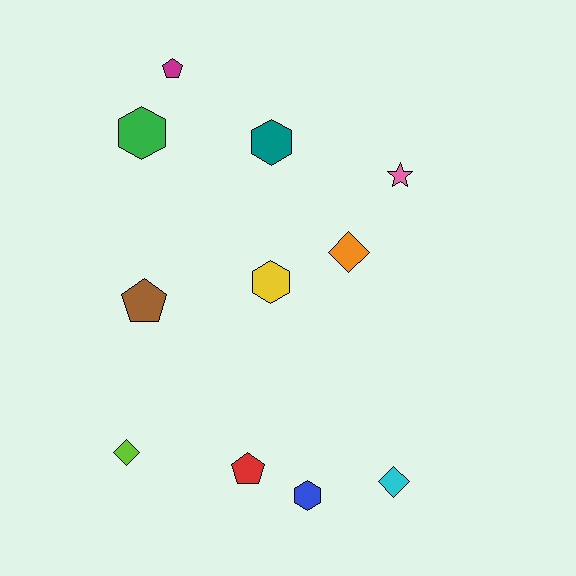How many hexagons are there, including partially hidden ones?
There are 4 hexagons.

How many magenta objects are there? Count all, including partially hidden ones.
There is 1 magenta object.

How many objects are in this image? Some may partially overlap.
There are 11 objects.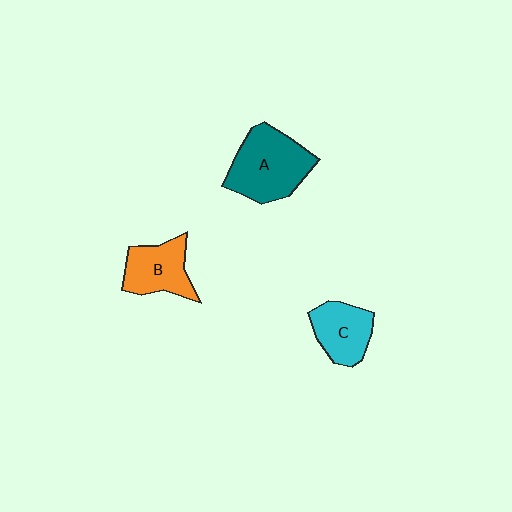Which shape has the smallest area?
Shape C (cyan).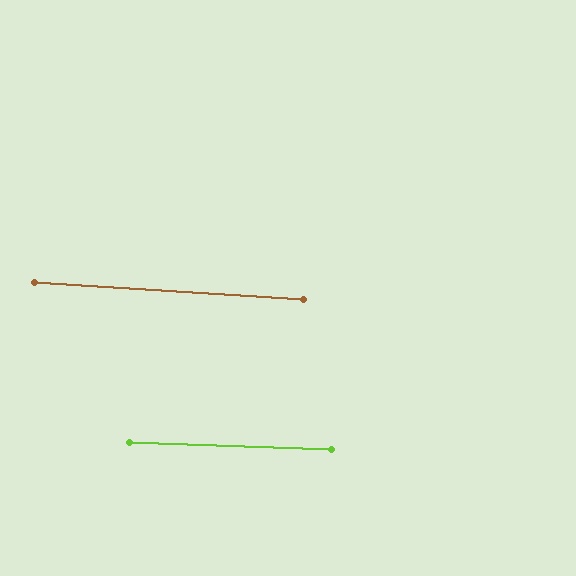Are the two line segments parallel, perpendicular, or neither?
Parallel — their directions differ by only 1.5°.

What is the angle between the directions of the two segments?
Approximately 1 degree.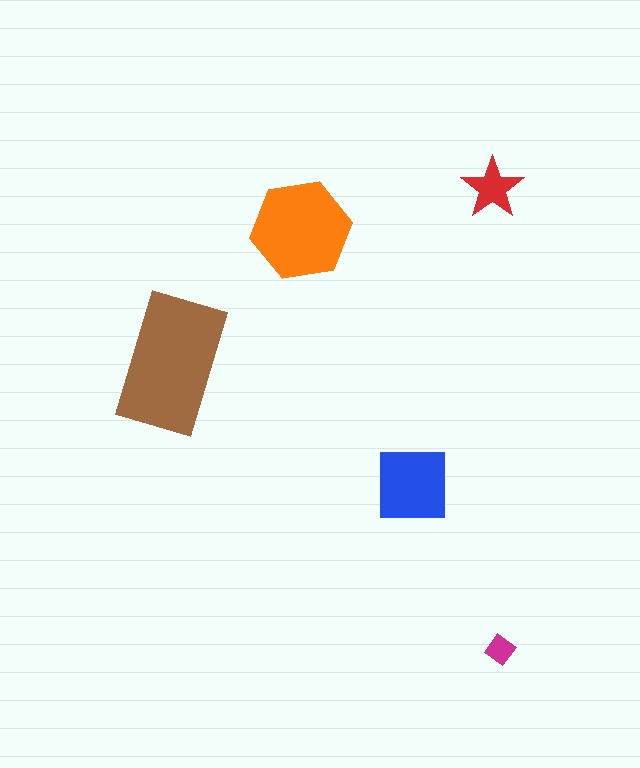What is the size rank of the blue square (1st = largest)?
3rd.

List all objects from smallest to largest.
The magenta diamond, the red star, the blue square, the orange hexagon, the brown rectangle.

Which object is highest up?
The red star is topmost.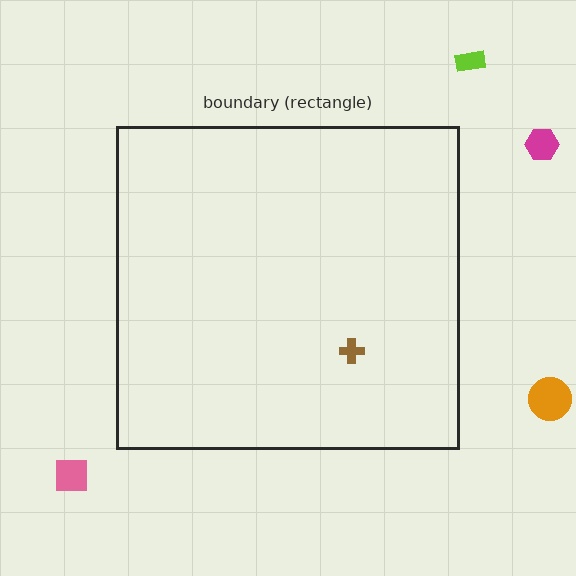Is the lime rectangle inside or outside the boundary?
Outside.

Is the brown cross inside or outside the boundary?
Inside.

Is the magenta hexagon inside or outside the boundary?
Outside.